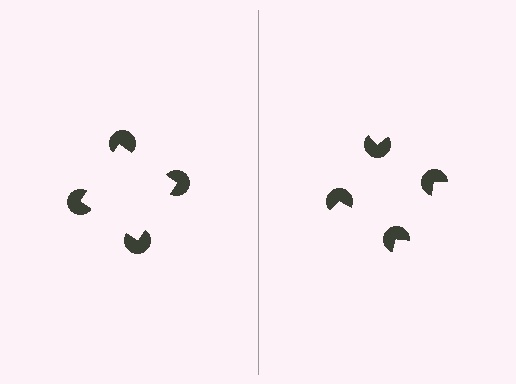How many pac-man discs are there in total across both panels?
8 — 4 on each side.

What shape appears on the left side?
An illusory square.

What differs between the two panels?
The pac-man discs are positioned identically on both sides; only the wedge orientations differ. On the left they align to a square; on the right they are misaligned.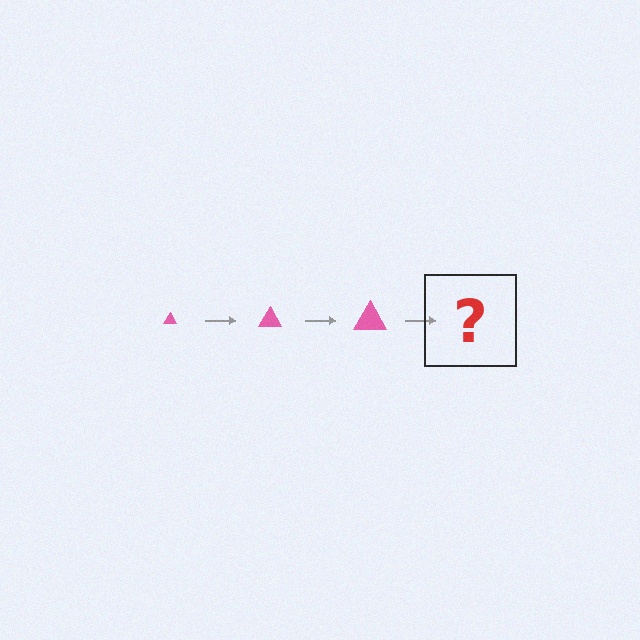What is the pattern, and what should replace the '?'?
The pattern is that the triangle gets progressively larger each step. The '?' should be a pink triangle, larger than the previous one.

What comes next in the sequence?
The next element should be a pink triangle, larger than the previous one.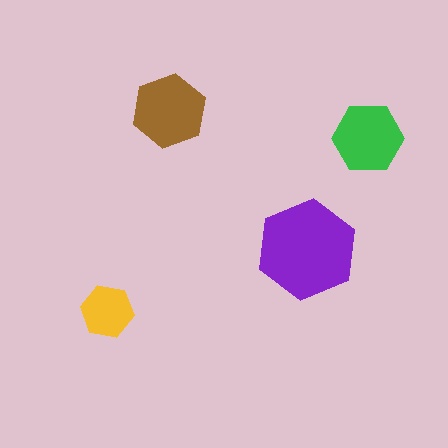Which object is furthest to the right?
The green hexagon is rightmost.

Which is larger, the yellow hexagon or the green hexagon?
The green one.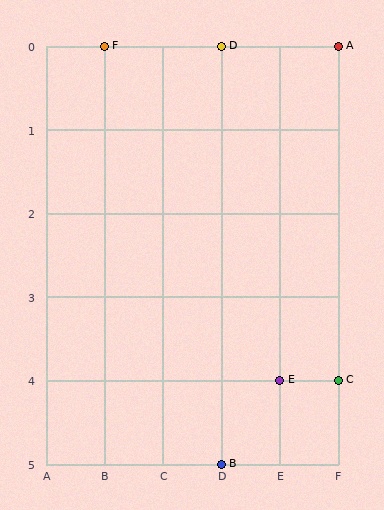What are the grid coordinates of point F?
Point F is at grid coordinates (B, 0).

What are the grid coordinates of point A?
Point A is at grid coordinates (F, 0).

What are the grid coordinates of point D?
Point D is at grid coordinates (D, 0).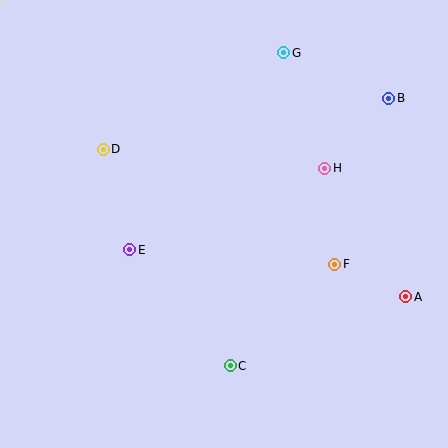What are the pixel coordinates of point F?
Point F is at (335, 264).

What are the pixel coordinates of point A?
Point A is at (406, 297).